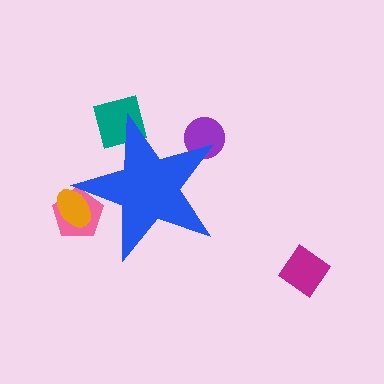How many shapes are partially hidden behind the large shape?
4 shapes are partially hidden.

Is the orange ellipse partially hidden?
Yes, the orange ellipse is partially hidden behind the blue star.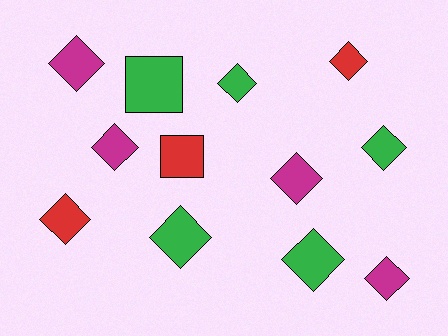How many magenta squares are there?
There are no magenta squares.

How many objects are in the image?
There are 12 objects.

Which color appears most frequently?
Green, with 5 objects.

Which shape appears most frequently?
Diamond, with 10 objects.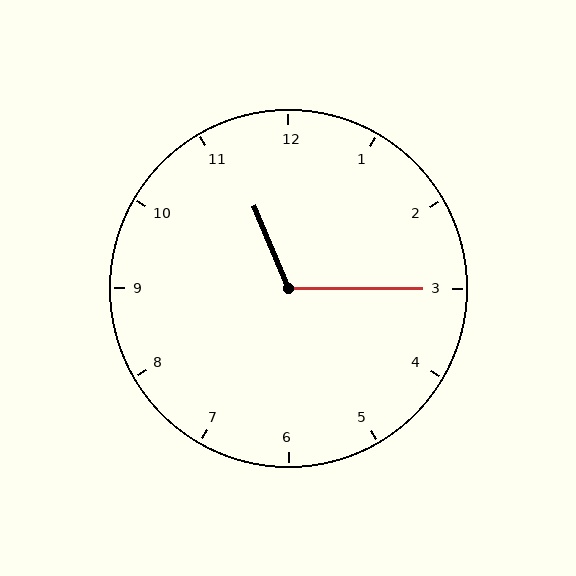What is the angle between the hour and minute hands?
Approximately 112 degrees.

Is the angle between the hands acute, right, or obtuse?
It is obtuse.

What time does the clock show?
11:15.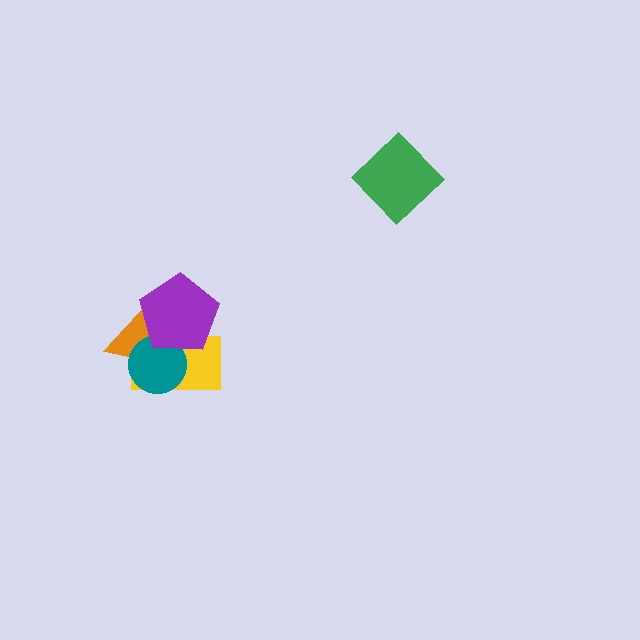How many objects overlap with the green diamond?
0 objects overlap with the green diamond.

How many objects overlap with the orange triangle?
3 objects overlap with the orange triangle.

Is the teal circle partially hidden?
Yes, it is partially covered by another shape.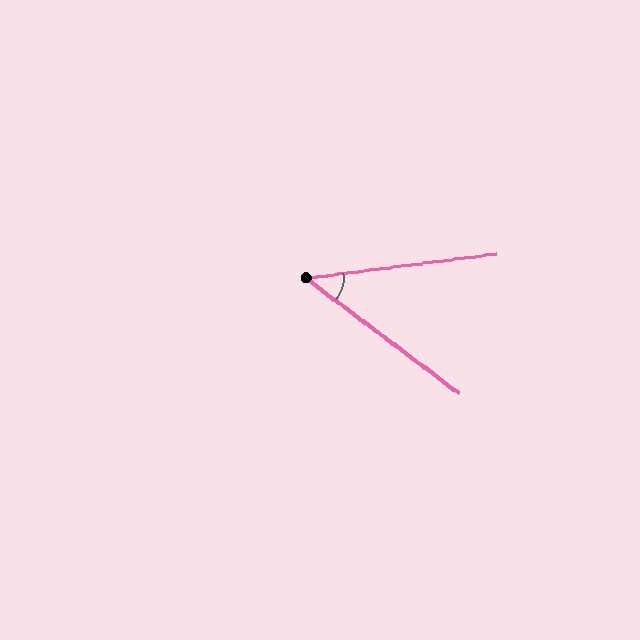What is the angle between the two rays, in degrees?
Approximately 44 degrees.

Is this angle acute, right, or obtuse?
It is acute.